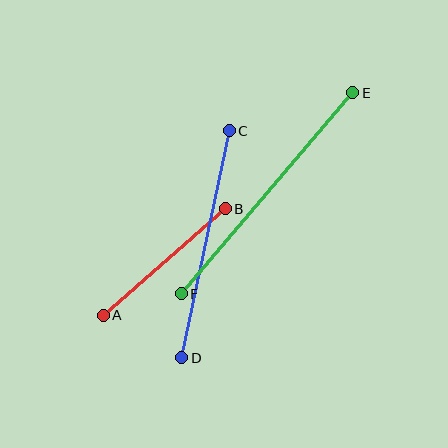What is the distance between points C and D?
The distance is approximately 232 pixels.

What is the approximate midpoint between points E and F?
The midpoint is at approximately (267, 193) pixels.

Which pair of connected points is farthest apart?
Points E and F are farthest apart.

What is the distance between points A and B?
The distance is approximately 162 pixels.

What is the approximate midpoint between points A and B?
The midpoint is at approximately (164, 262) pixels.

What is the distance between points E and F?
The distance is approximately 265 pixels.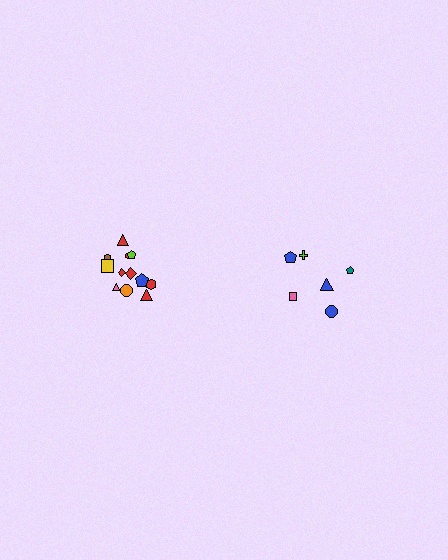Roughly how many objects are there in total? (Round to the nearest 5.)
Roughly 20 objects in total.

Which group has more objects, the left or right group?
The left group.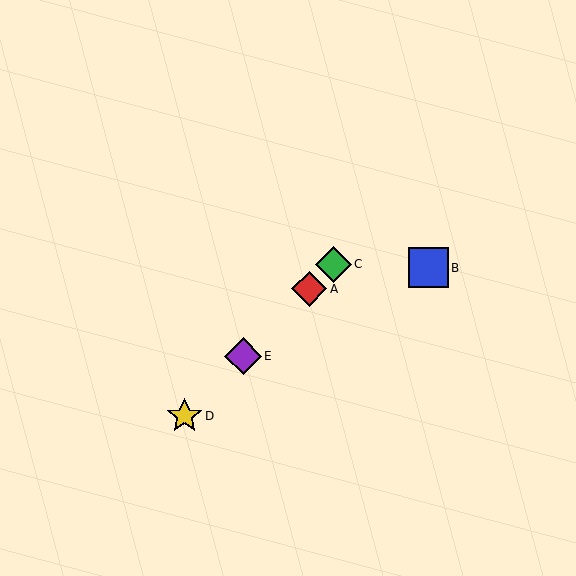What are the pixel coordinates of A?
Object A is at (309, 289).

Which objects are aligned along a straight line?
Objects A, C, D, E are aligned along a straight line.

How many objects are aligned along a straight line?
4 objects (A, C, D, E) are aligned along a straight line.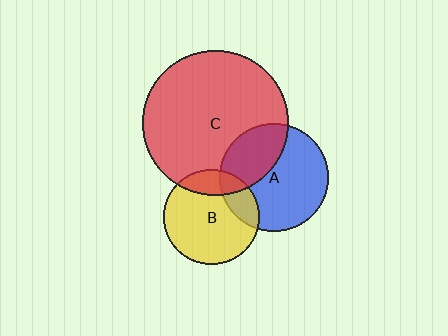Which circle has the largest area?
Circle C (red).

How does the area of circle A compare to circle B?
Approximately 1.3 times.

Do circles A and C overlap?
Yes.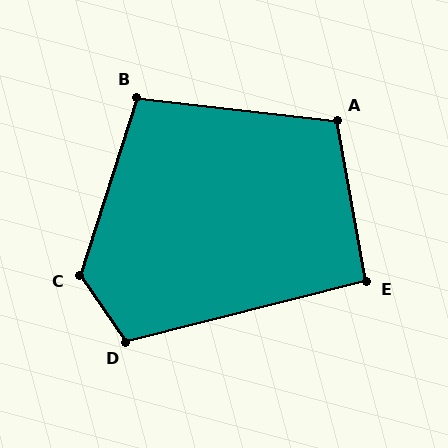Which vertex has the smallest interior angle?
E, at approximately 94 degrees.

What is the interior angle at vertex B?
Approximately 101 degrees (obtuse).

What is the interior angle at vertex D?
Approximately 111 degrees (obtuse).